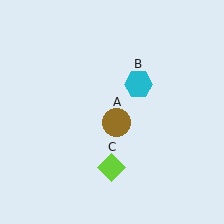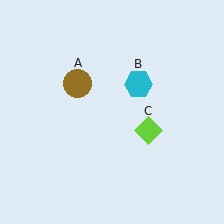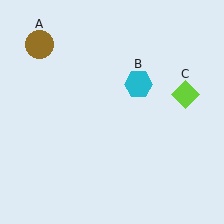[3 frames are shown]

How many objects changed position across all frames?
2 objects changed position: brown circle (object A), lime diamond (object C).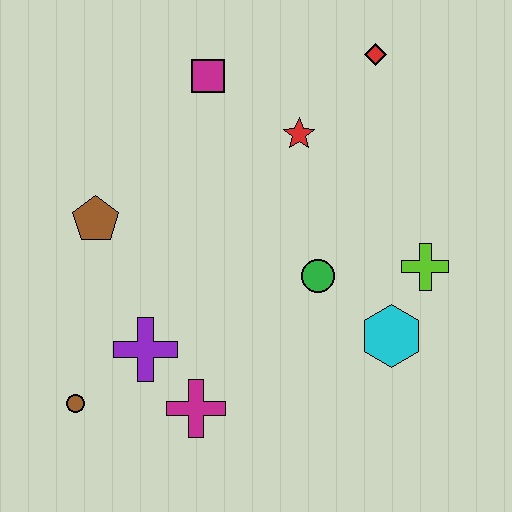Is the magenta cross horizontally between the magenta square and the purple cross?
Yes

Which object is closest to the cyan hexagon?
The lime cross is closest to the cyan hexagon.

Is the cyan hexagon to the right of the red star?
Yes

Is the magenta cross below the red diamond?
Yes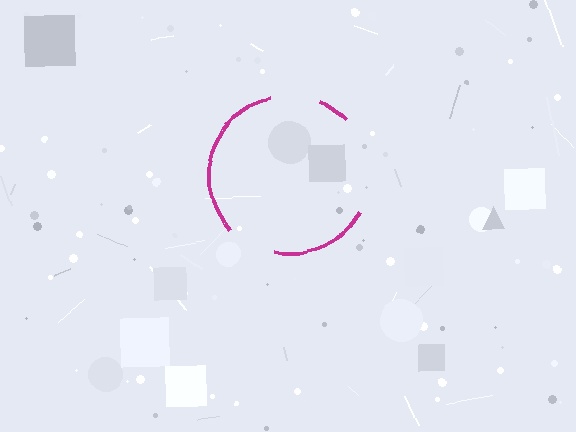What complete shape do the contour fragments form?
The contour fragments form a circle.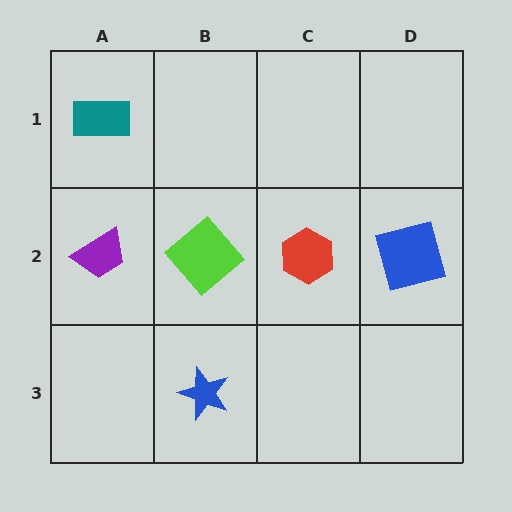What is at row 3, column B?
A blue star.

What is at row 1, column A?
A teal rectangle.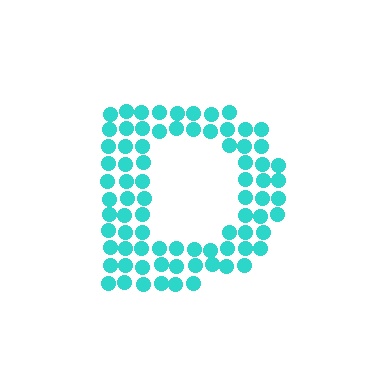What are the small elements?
The small elements are circles.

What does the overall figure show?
The overall figure shows the letter D.